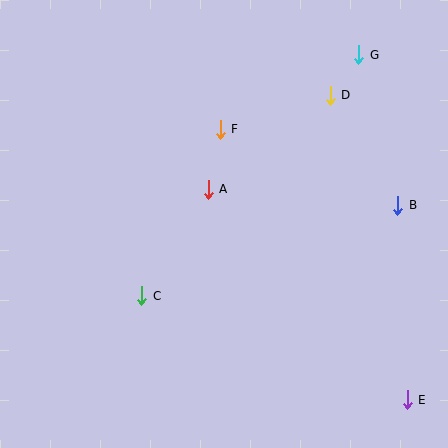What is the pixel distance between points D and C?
The distance between D and C is 275 pixels.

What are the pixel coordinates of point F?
Point F is at (220, 129).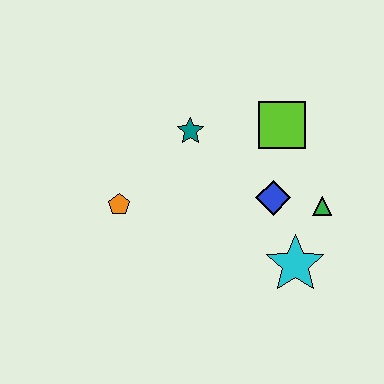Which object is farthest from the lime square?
The orange pentagon is farthest from the lime square.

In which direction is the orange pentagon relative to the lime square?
The orange pentagon is to the left of the lime square.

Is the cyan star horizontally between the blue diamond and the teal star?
No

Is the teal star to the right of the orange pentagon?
Yes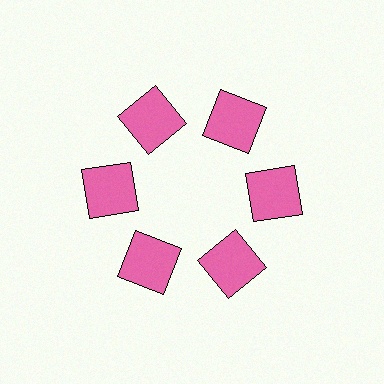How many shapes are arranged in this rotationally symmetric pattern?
There are 6 shapes, arranged in 6 groups of 1.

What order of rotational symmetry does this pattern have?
This pattern has 6-fold rotational symmetry.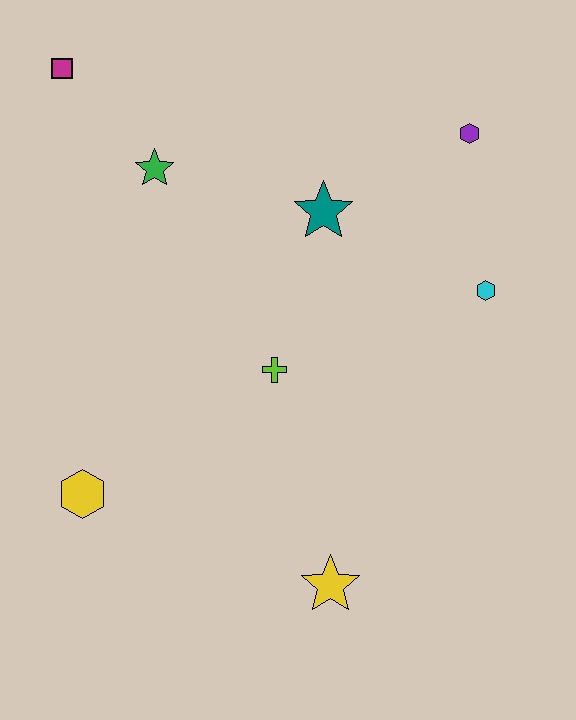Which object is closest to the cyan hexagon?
The purple hexagon is closest to the cyan hexagon.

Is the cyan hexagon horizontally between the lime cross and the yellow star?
No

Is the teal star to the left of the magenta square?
No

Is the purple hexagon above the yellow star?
Yes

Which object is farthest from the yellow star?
The magenta square is farthest from the yellow star.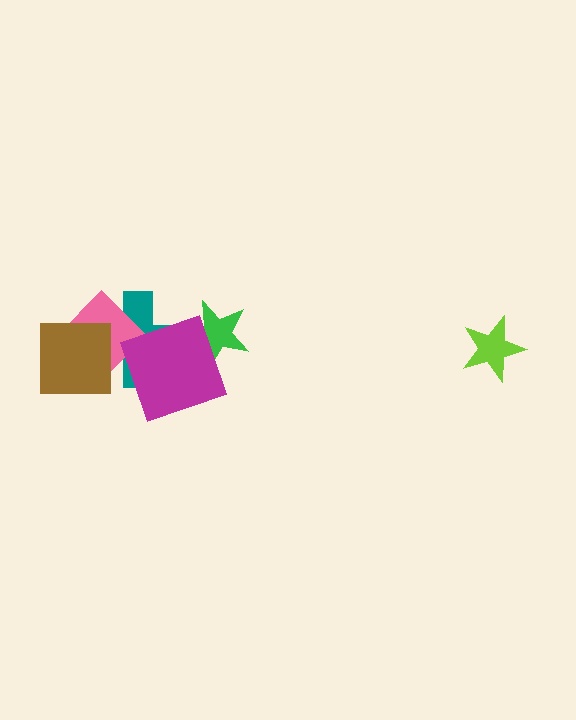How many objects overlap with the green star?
1 object overlaps with the green star.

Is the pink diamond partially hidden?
Yes, it is partially covered by another shape.